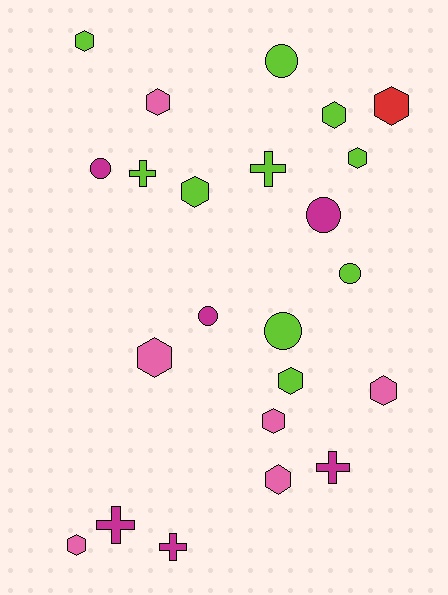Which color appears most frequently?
Lime, with 10 objects.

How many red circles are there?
There are no red circles.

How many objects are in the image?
There are 23 objects.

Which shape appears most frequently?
Hexagon, with 12 objects.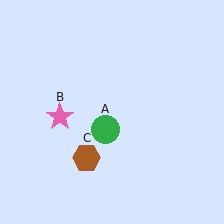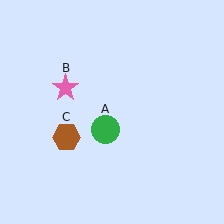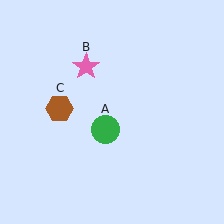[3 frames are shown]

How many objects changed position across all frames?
2 objects changed position: pink star (object B), brown hexagon (object C).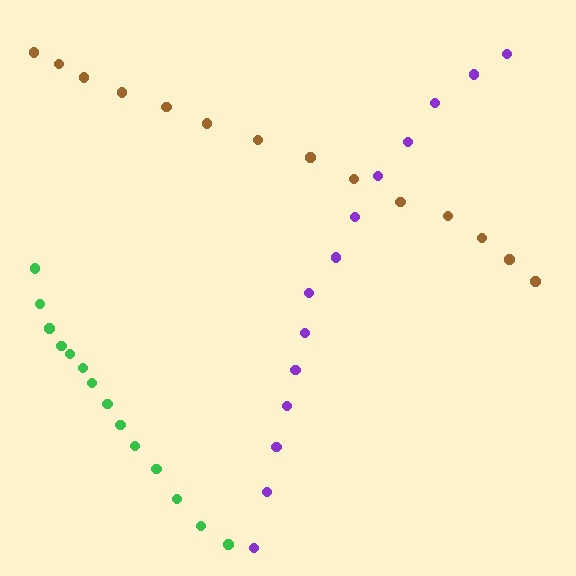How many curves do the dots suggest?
There are 3 distinct paths.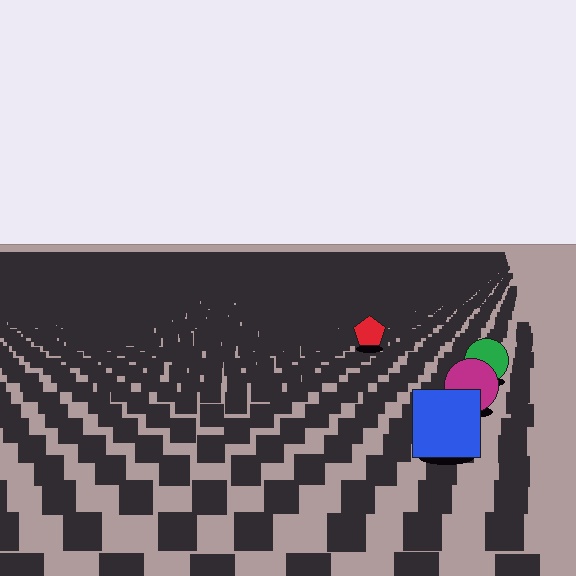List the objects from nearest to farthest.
From nearest to farthest: the blue square, the magenta circle, the green circle, the red pentagon.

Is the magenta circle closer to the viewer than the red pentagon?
Yes. The magenta circle is closer — you can tell from the texture gradient: the ground texture is coarser near it.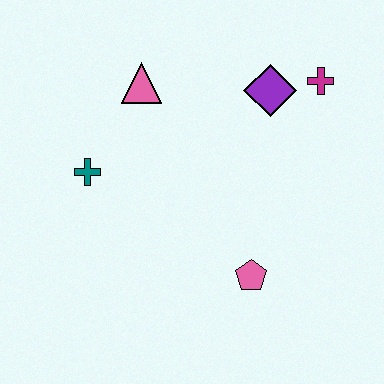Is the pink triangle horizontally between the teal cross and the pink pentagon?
Yes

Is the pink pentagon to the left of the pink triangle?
No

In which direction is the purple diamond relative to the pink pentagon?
The purple diamond is above the pink pentagon.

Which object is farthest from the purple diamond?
The teal cross is farthest from the purple diamond.